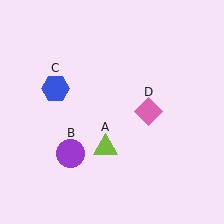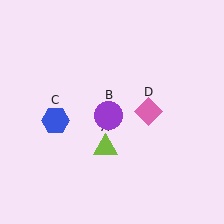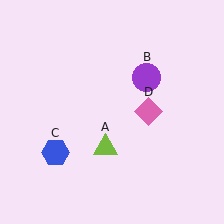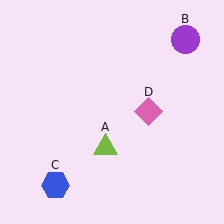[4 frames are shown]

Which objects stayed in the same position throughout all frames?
Lime triangle (object A) and pink diamond (object D) remained stationary.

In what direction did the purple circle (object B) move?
The purple circle (object B) moved up and to the right.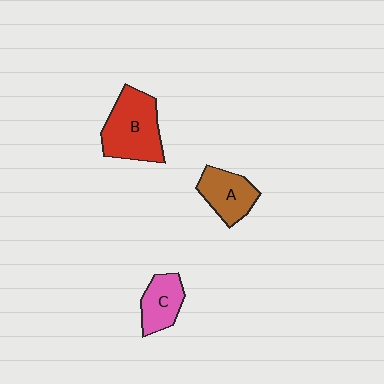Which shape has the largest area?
Shape B (red).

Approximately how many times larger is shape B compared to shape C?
Approximately 1.7 times.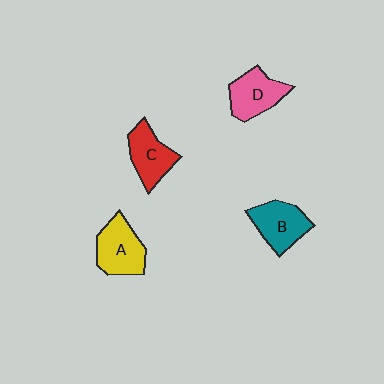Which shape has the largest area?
Shape A (yellow).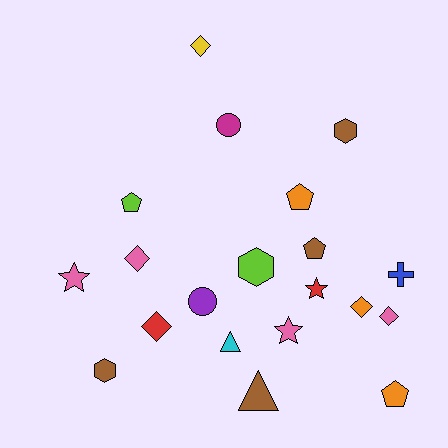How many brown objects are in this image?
There are 4 brown objects.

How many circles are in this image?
There are 2 circles.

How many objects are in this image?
There are 20 objects.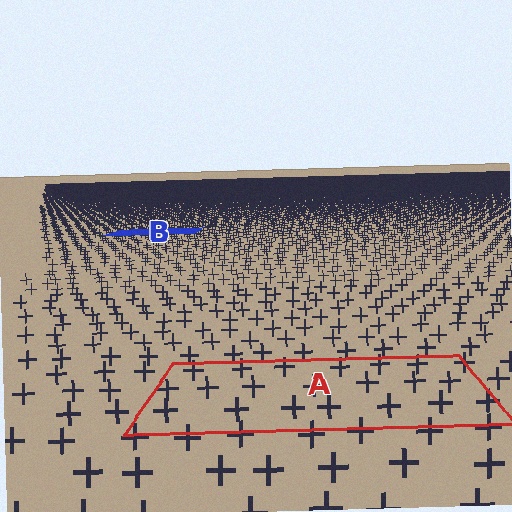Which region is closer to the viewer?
Region A is closer. The texture elements there are larger and more spread out.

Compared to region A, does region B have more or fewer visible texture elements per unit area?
Region B has more texture elements per unit area — they are packed more densely because it is farther away.